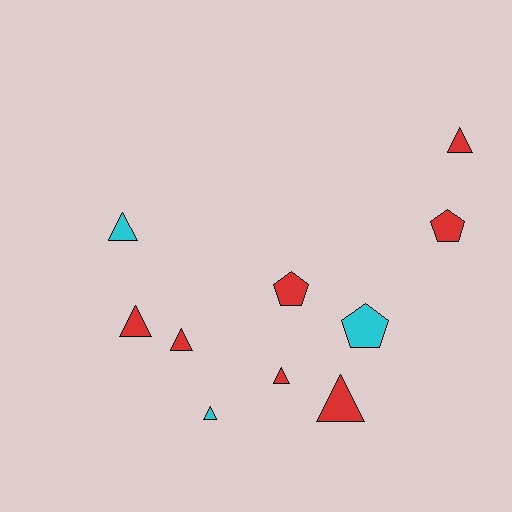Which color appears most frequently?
Red, with 7 objects.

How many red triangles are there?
There are 5 red triangles.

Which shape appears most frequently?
Triangle, with 7 objects.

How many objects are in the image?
There are 10 objects.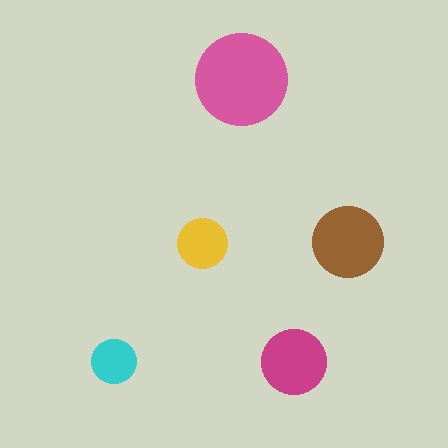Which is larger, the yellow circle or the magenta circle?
The magenta one.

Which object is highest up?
The pink circle is topmost.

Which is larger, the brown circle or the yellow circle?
The brown one.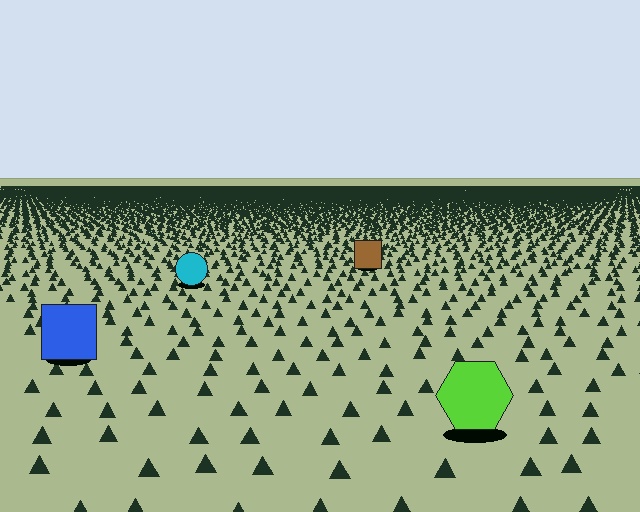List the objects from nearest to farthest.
From nearest to farthest: the lime hexagon, the blue square, the cyan circle, the brown square.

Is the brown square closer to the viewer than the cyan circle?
No. The cyan circle is closer — you can tell from the texture gradient: the ground texture is coarser near it.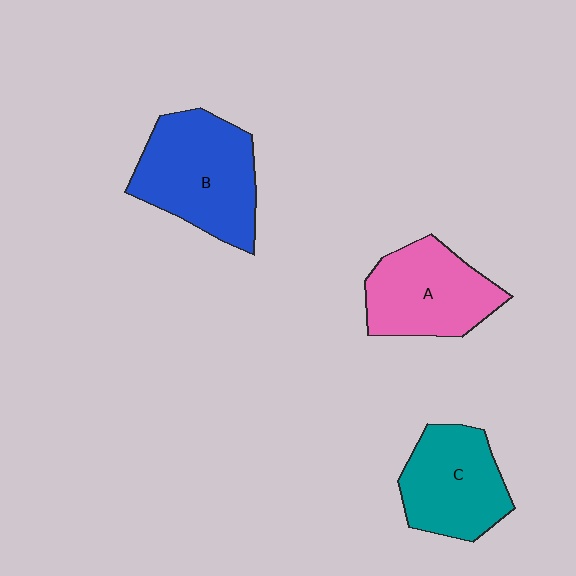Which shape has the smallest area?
Shape C (teal).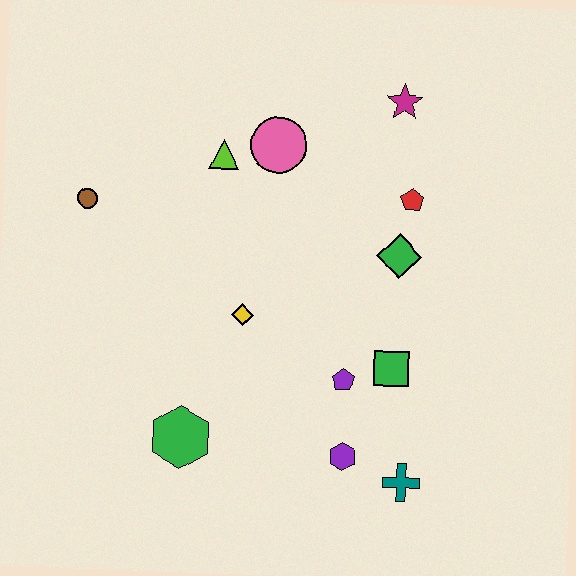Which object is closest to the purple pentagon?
The green square is closest to the purple pentagon.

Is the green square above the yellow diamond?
No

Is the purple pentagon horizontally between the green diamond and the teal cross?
No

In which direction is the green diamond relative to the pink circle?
The green diamond is to the right of the pink circle.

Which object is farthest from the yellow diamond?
The magenta star is farthest from the yellow diamond.